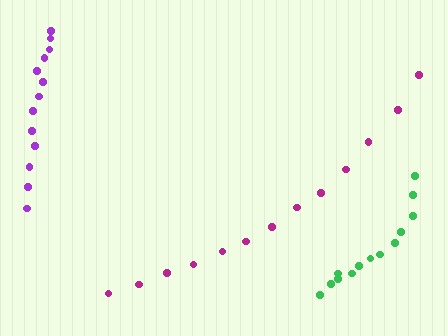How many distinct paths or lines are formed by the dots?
There are 3 distinct paths.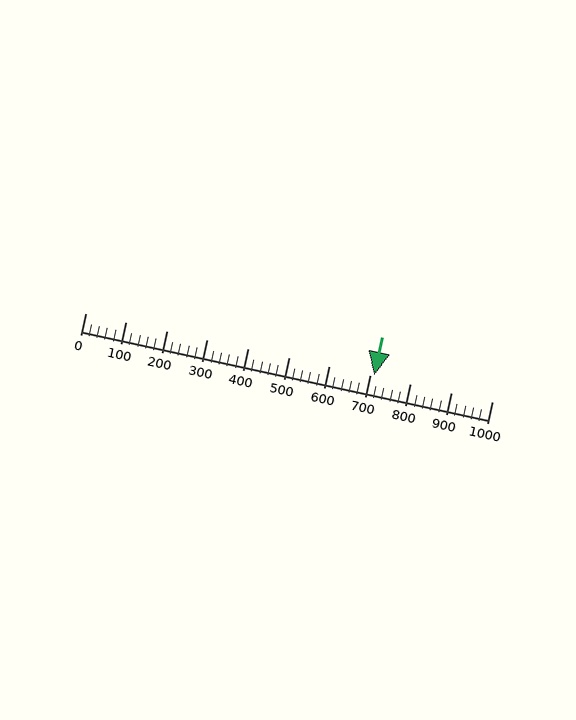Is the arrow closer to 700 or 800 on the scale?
The arrow is closer to 700.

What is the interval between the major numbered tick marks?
The major tick marks are spaced 100 units apart.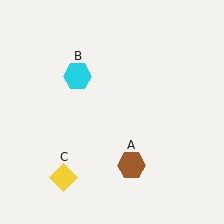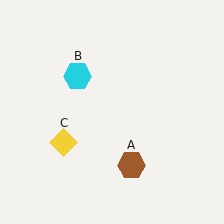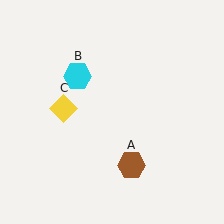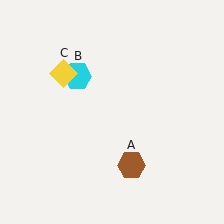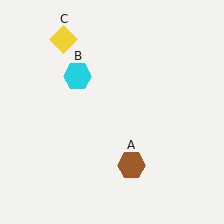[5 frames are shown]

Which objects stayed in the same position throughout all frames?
Brown hexagon (object A) and cyan hexagon (object B) remained stationary.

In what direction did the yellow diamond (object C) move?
The yellow diamond (object C) moved up.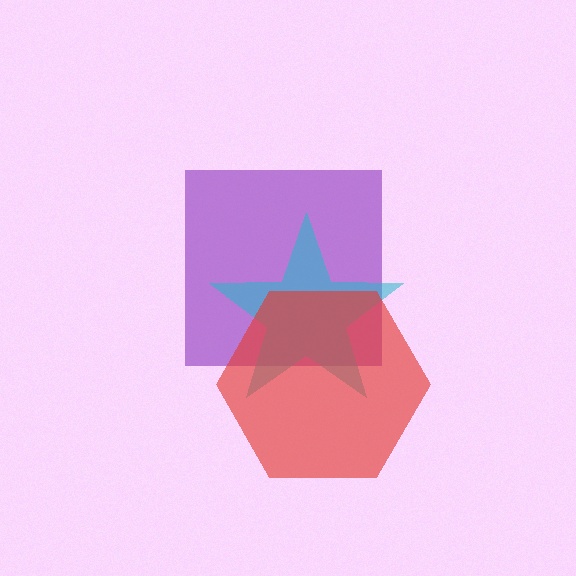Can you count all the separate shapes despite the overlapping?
Yes, there are 3 separate shapes.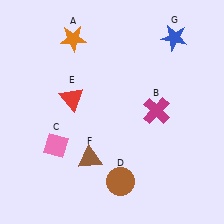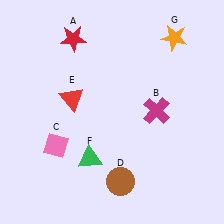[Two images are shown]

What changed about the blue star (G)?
In Image 1, G is blue. In Image 2, it changed to orange.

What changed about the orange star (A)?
In Image 1, A is orange. In Image 2, it changed to red.